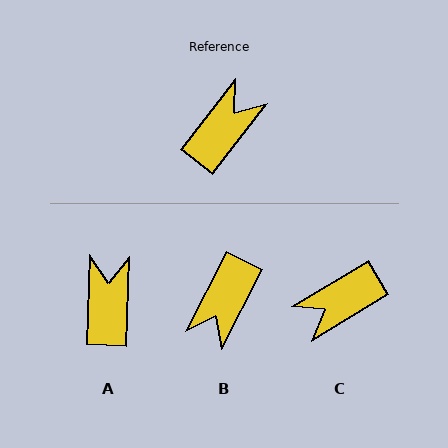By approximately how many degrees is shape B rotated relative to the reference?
Approximately 170 degrees clockwise.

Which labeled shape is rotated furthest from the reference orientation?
B, about 170 degrees away.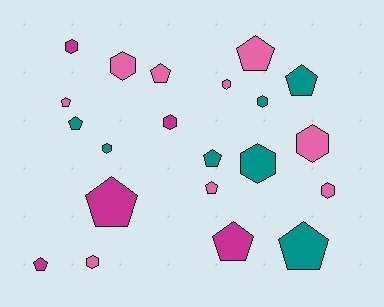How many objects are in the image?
There are 21 objects.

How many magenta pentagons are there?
There are 3 magenta pentagons.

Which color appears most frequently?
Pink, with 9 objects.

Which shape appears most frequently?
Pentagon, with 11 objects.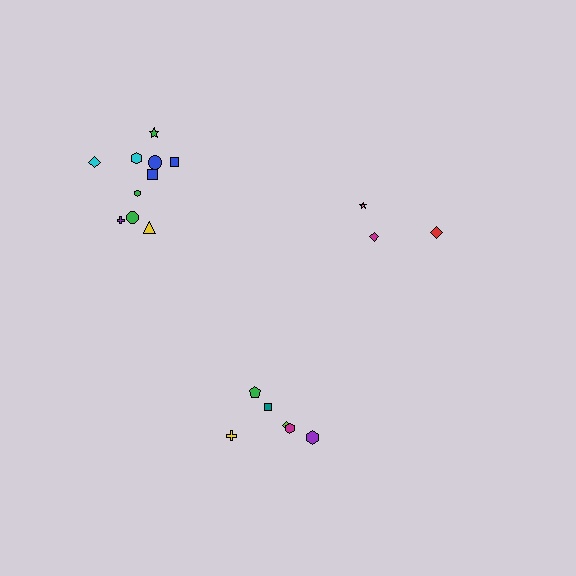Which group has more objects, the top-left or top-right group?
The top-left group.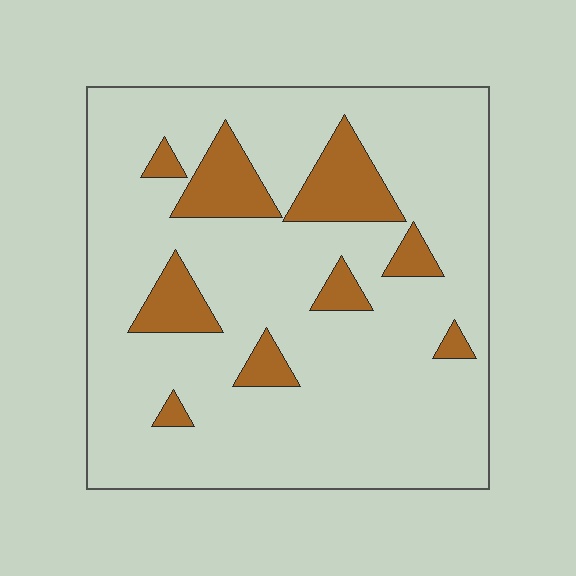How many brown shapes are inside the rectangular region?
9.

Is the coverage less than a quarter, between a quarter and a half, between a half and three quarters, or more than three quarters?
Less than a quarter.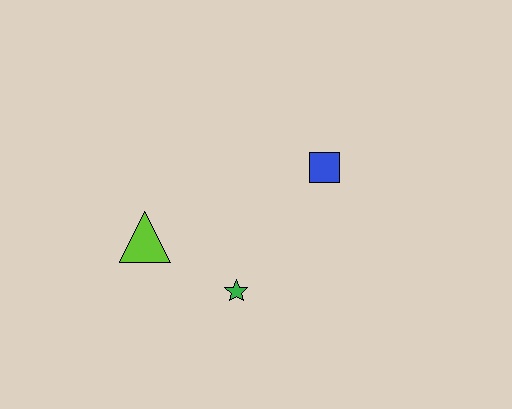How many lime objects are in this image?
There is 1 lime object.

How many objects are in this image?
There are 3 objects.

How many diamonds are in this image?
There are no diamonds.